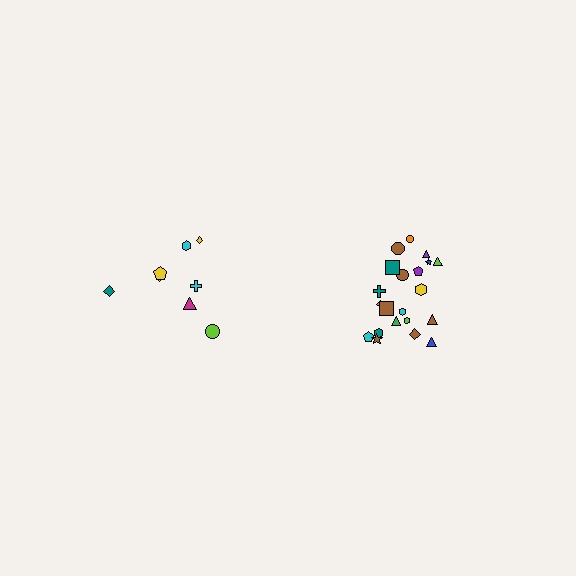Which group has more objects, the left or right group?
The right group.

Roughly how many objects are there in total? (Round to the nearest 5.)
Roughly 30 objects in total.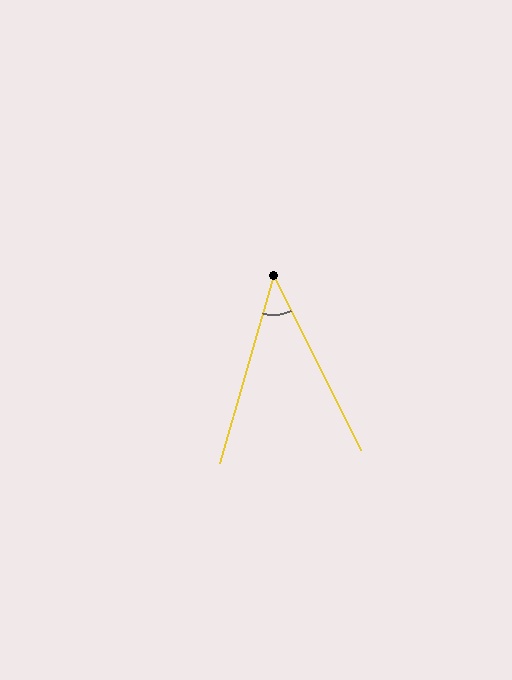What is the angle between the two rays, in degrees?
Approximately 43 degrees.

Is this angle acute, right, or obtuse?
It is acute.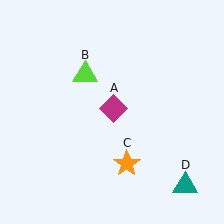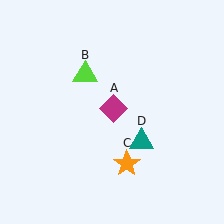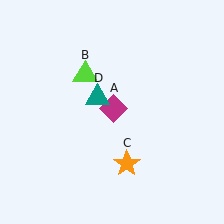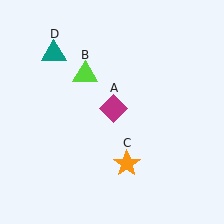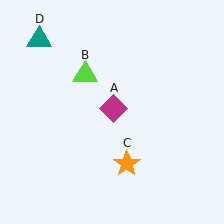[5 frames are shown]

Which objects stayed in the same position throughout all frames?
Magenta diamond (object A) and lime triangle (object B) and orange star (object C) remained stationary.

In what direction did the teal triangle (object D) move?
The teal triangle (object D) moved up and to the left.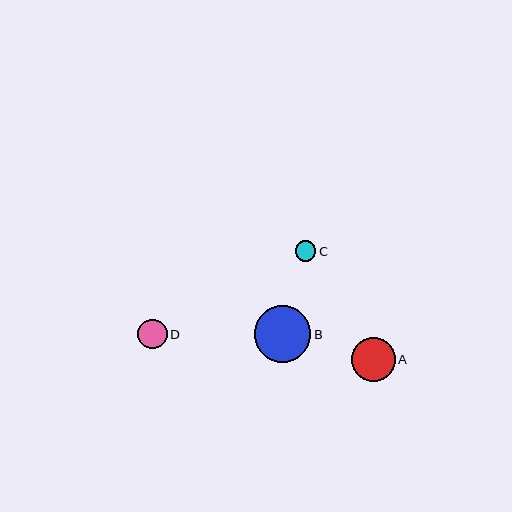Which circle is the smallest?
Circle C is the smallest with a size of approximately 20 pixels.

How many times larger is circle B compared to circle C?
Circle B is approximately 2.8 times the size of circle C.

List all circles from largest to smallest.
From largest to smallest: B, A, D, C.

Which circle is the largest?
Circle B is the largest with a size of approximately 56 pixels.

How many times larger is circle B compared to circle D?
Circle B is approximately 1.9 times the size of circle D.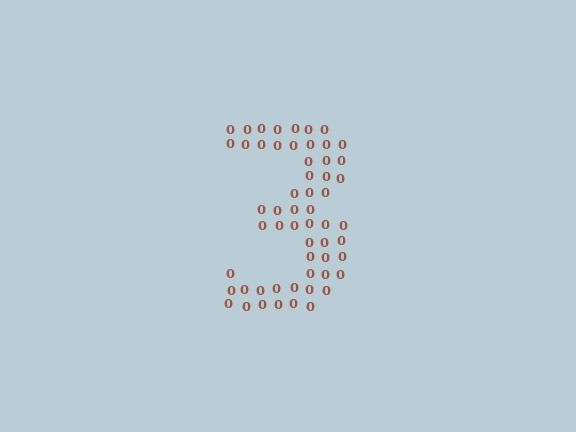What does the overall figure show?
The overall figure shows the digit 3.